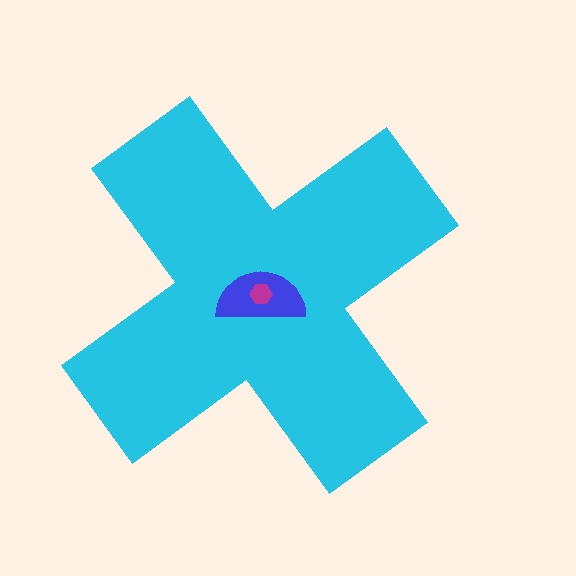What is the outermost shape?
The cyan cross.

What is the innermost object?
The magenta hexagon.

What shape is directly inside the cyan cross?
The blue semicircle.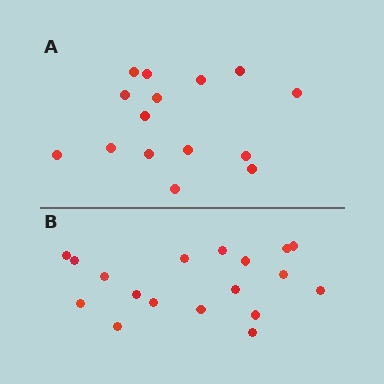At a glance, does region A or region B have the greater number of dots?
Region B (the bottom region) has more dots.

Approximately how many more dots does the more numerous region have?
Region B has just a few more — roughly 2 or 3 more dots than region A.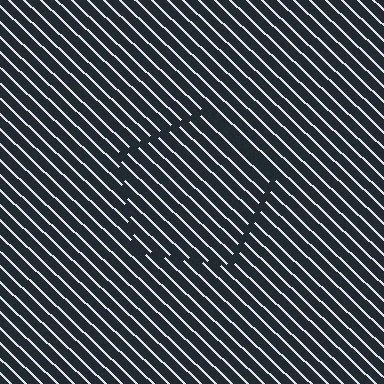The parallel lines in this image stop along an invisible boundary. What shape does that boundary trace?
An illusory pentagon. The interior of the shape contains the same grating, shifted by half a period — the contour is defined by the phase discontinuity where line-ends from the inner and outer gratings abut.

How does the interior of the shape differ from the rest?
The interior of the shape contains the same grating, shifted by half a period — the contour is defined by the phase discontinuity where line-ends from the inner and outer gratings abut.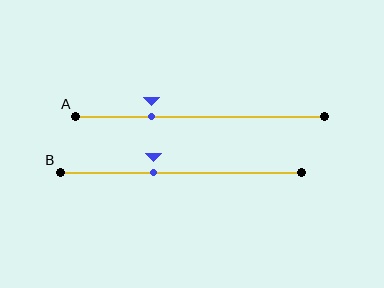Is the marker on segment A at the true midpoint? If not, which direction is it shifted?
No, the marker on segment A is shifted to the left by about 20% of the segment length.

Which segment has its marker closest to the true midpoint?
Segment B has its marker closest to the true midpoint.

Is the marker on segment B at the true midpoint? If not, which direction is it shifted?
No, the marker on segment B is shifted to the left by about 11% of the segment length.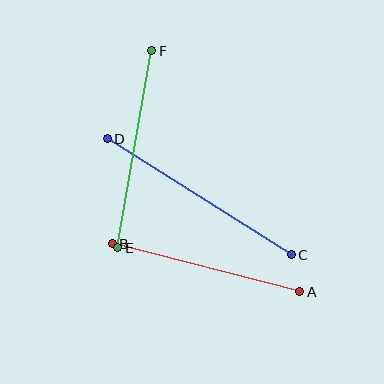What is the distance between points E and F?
The distance is approximately 200 pixels.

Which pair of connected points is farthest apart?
Points C and D are farthest apart.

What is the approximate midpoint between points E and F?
The midpoint is at approximately (135, 149) pixels.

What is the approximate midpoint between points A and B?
The midpoint is at approximately (206, 268) pixels.